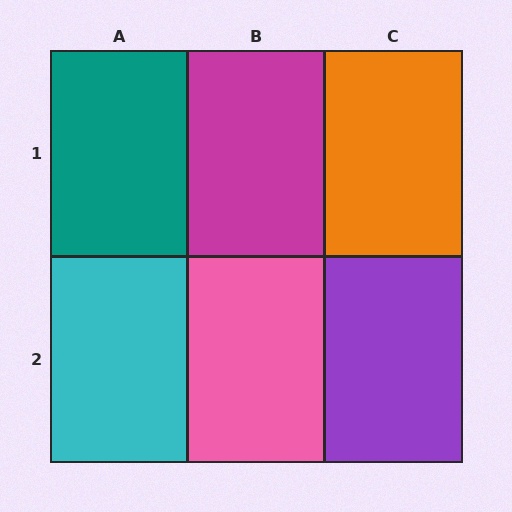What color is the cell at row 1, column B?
Magenta.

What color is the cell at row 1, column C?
Orange.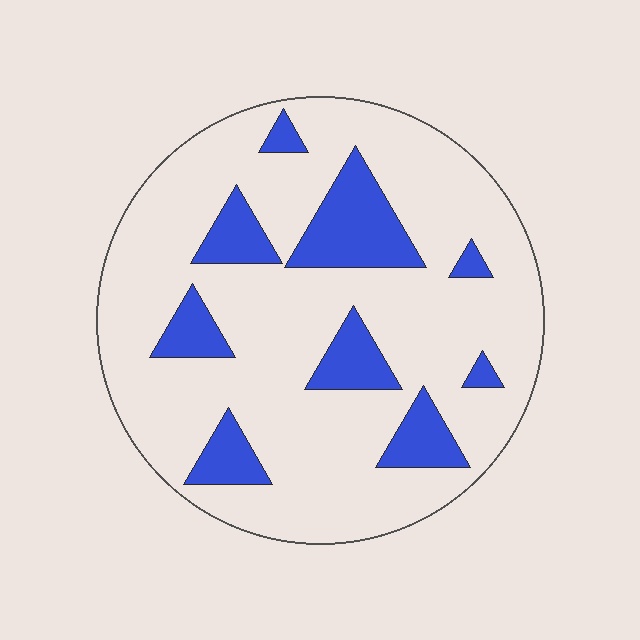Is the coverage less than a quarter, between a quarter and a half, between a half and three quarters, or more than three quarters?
Less than a quarter.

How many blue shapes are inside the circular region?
9.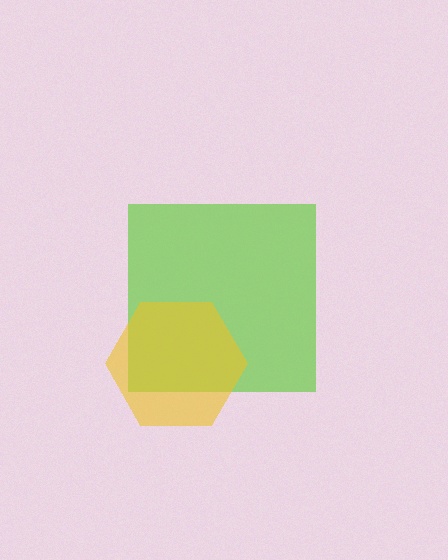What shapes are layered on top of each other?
The layered shapes are: a lime square, a yellow hexagon.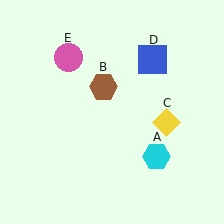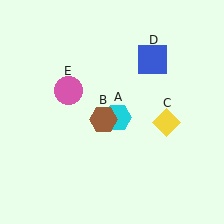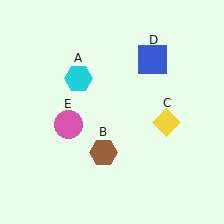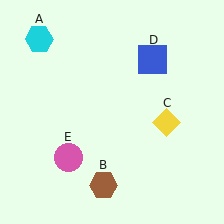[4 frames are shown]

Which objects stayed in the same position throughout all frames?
Yellow diamond (object C) and blue square (object D) remained stationary.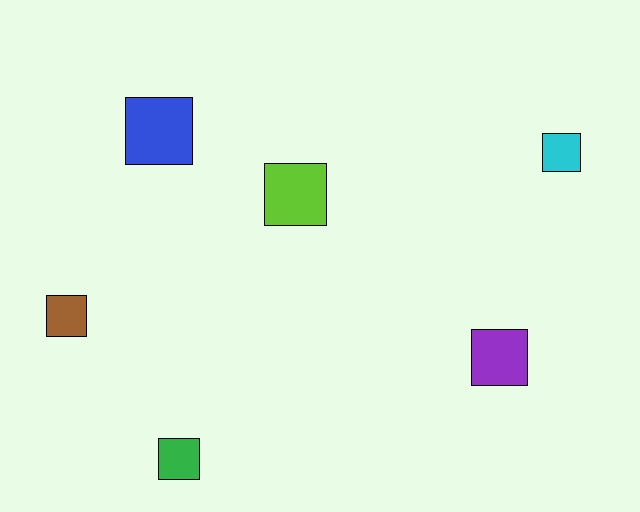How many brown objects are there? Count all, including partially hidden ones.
There is 1 brown object.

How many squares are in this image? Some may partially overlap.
There are 6 squares.